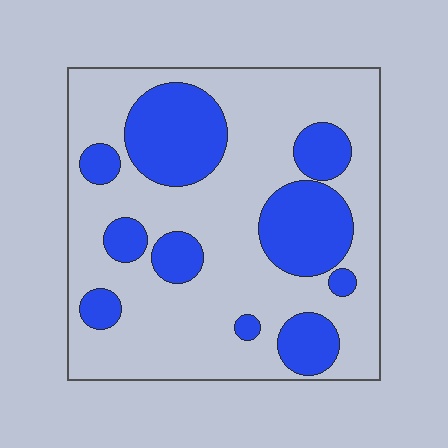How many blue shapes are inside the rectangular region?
10.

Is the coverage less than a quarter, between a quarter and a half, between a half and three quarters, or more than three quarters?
Between a quarter and a half.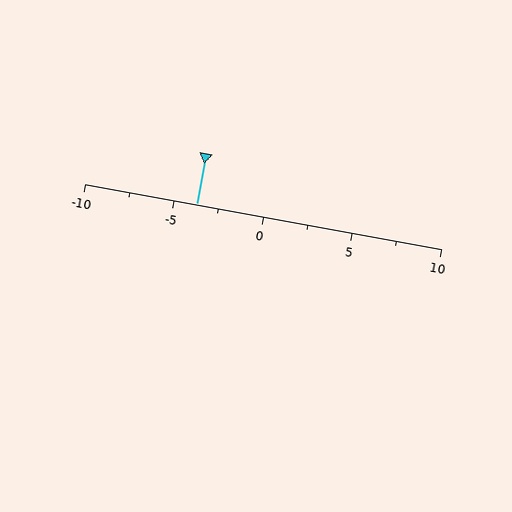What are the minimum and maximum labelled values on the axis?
The axis runs from -10 to 10.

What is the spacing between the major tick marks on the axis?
The major ticks are spaced 5 apart.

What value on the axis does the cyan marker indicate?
The marker indicates approximately -3.8.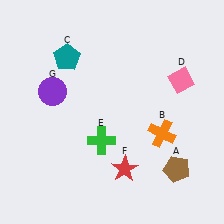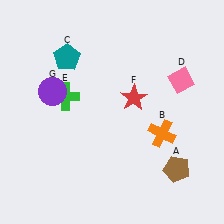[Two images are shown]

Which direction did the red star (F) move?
The red star (F) moved up.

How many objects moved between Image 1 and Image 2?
2 objects moved between the two images.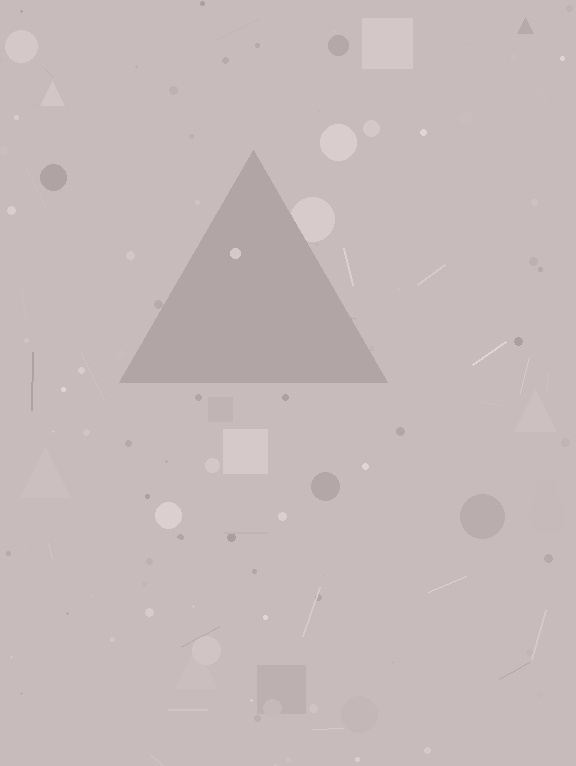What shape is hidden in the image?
A triangle is hidden in the image.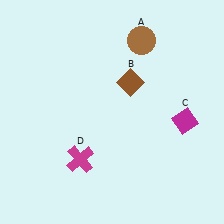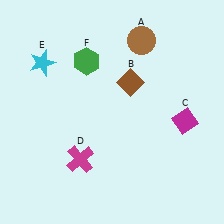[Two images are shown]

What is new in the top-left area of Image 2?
A cyan star (E) was added in the top-left area of Image 2.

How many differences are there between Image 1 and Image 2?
There are 2 differences between the two images.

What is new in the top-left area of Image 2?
A green hexagon (F) was added in the top-left area of Image 2.